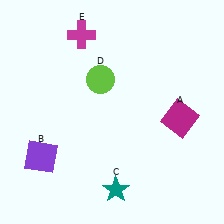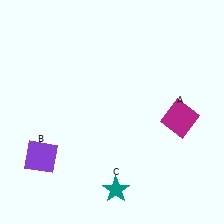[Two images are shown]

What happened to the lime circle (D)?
The lime circle (D) was removed in Image 2. It was in the top-left area of Image 1.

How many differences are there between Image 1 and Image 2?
There are 2 differences between the two images.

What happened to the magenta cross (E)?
The magenta cross (E) was removed in Image 2. It was in the top-left area of Image 1.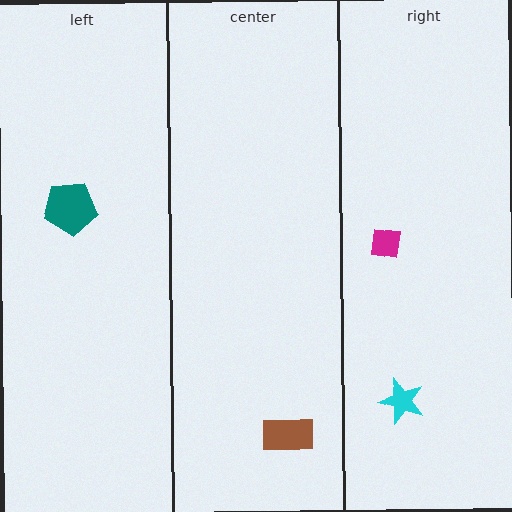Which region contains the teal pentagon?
The left region.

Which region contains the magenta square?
The right region.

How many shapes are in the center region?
1.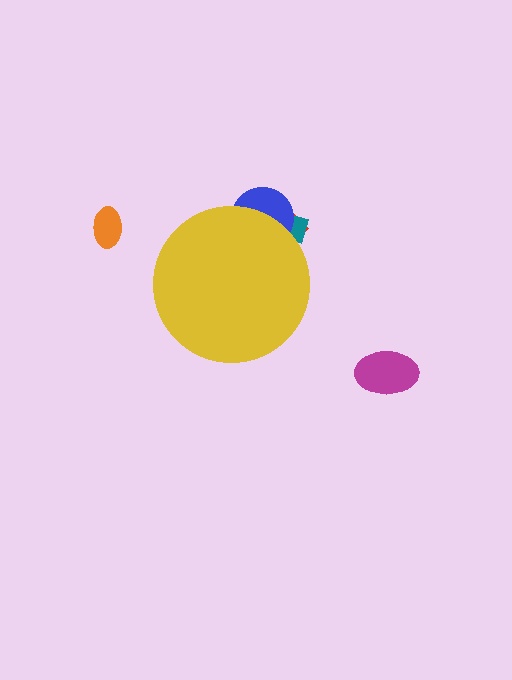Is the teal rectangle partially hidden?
Yes, the teal rectangle is partially hidden behind the yellow circle.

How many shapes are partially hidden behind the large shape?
3 shapes are partially hidden.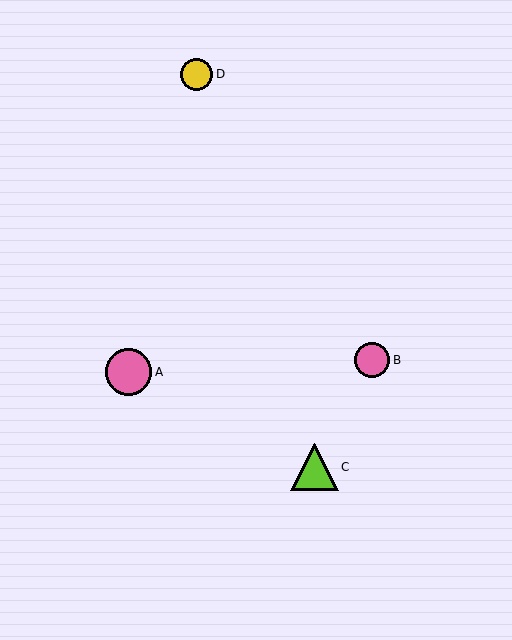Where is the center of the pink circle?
The center of the pink circle is at (372, 360).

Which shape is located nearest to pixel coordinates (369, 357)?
The pink circle (labeled B) at (372, 360) is nearest to that location.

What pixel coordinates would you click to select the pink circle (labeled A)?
Click at (128, 372) to select the pink circle A.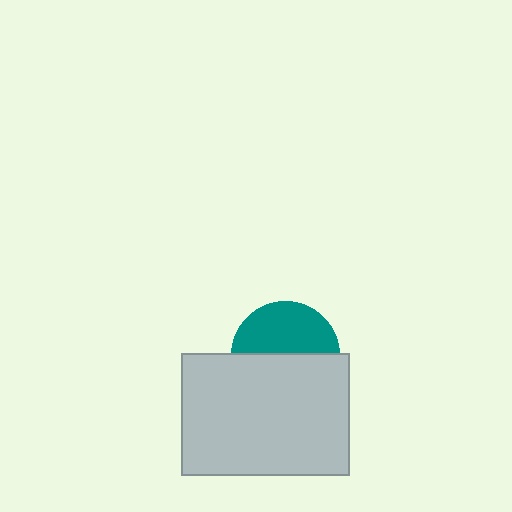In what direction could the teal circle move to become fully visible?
The teal circle could move up. That would shift it out from behind the light gray rectangle entirely.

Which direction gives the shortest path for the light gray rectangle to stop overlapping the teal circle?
Moving down gives the shortest separation.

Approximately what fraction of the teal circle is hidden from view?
Roughly 52% of the teal circle is hidden behind the light gray rectangle.